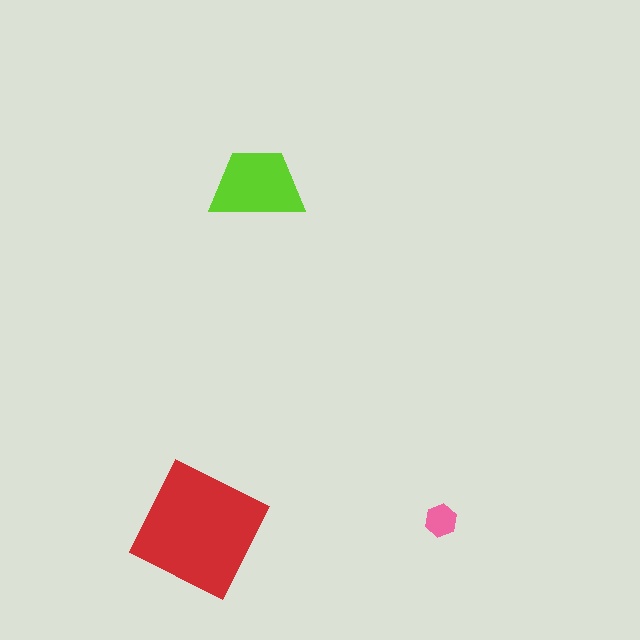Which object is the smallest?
The pink hexagon.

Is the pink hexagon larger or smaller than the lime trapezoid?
Smaller.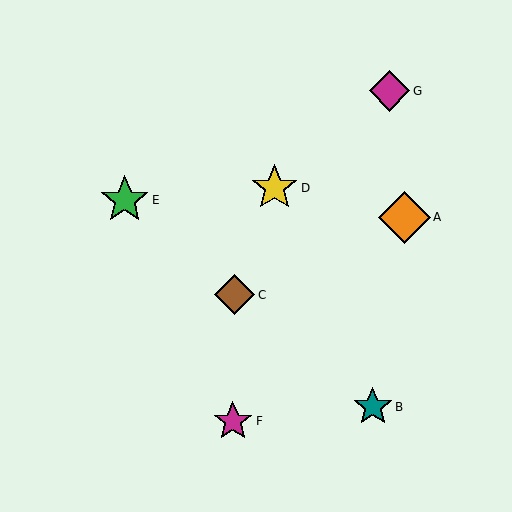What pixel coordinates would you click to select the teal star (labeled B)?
Click at (373, 407) to select the teal star B.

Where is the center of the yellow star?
The center of the yellow star is at (275, 188).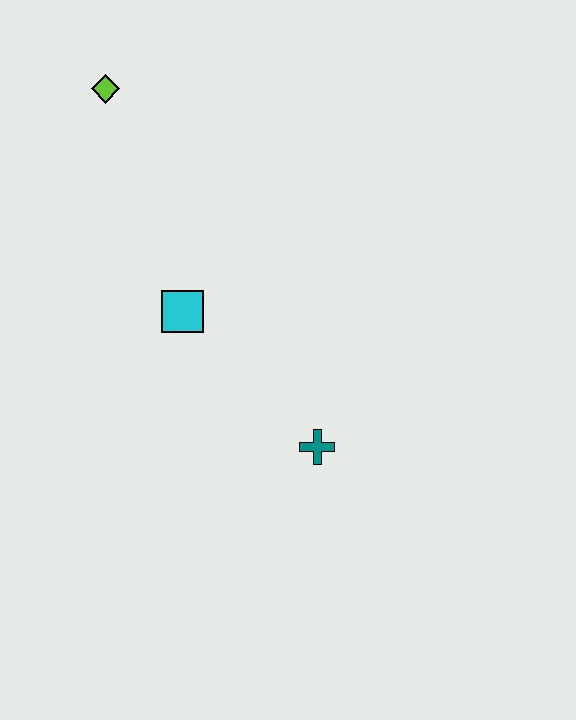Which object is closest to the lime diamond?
The cyan square is closest to the lime diamond.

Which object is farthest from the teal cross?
The lime diamond is farthest from the teal cross.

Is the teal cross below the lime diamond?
Yes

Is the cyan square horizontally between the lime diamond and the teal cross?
Yes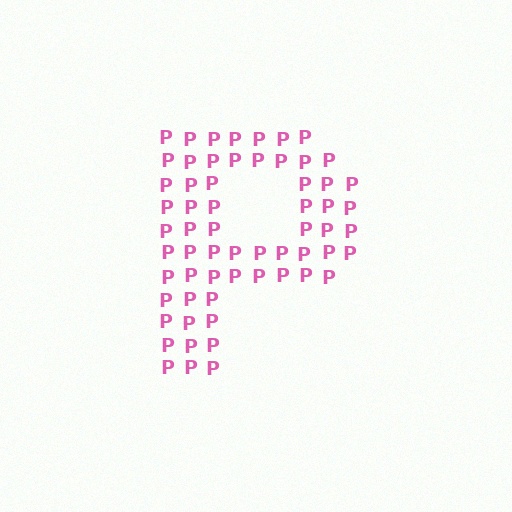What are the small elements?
The small elements are letter P's.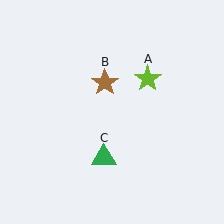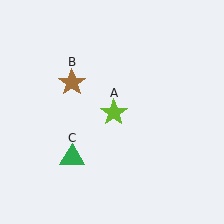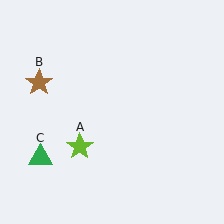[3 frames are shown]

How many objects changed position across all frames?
3 objects changed position: lime star (object A), brown star (object B), green triangle (object C).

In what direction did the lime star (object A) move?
The lime star (object A) moved down and to the left.